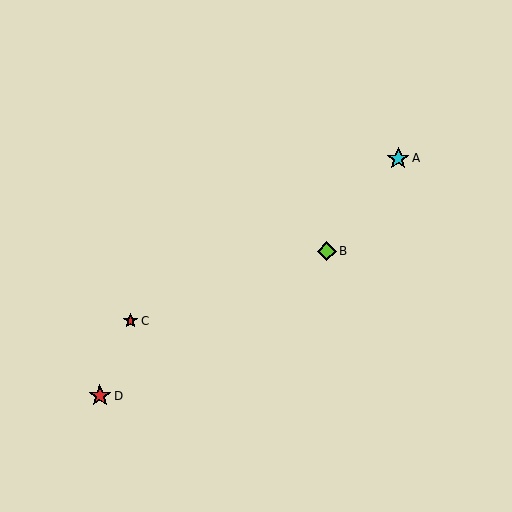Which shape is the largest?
The red star (labeled D) is the largest.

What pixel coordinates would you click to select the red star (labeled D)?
Click at (100, 396) to select the red star D.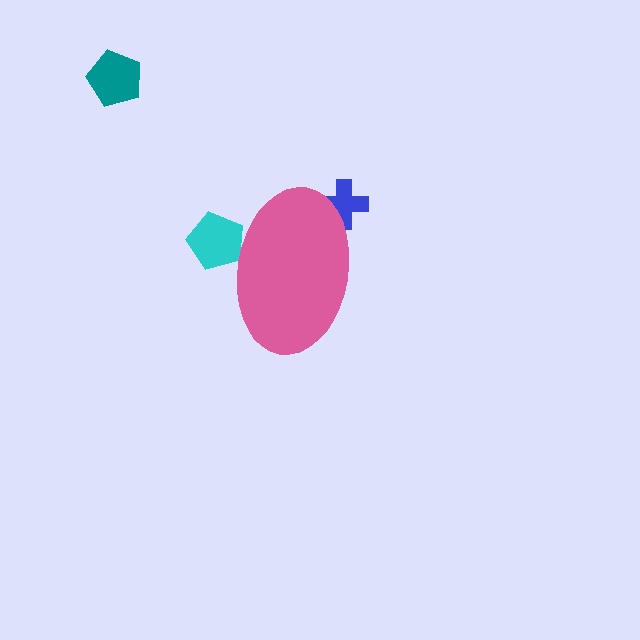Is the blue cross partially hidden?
Yes, the blue cross is partially hidden behind the pink ellipse.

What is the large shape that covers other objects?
A pink ellipse.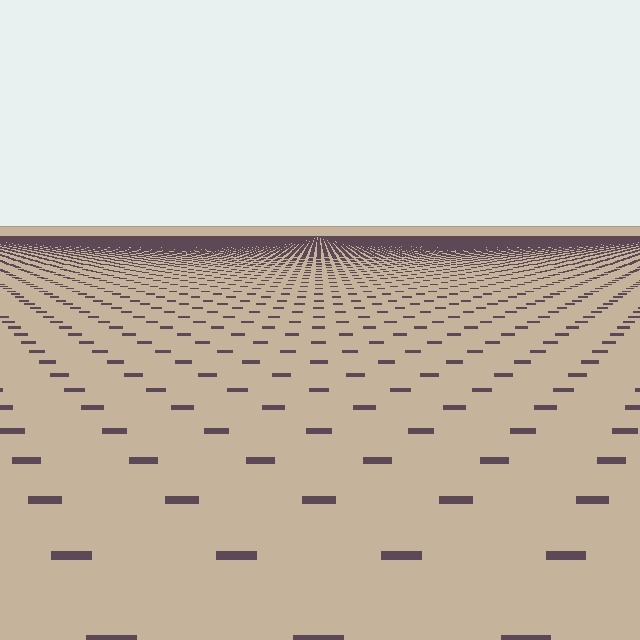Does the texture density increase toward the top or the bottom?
Density increases toward the top.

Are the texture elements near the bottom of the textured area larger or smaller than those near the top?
Larger. Near the bottom, elements are closer to the viewer and appear at a bigger on-screen size.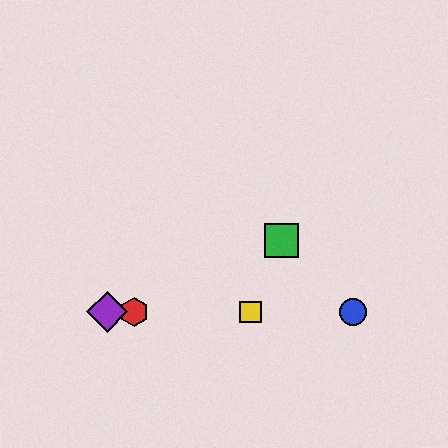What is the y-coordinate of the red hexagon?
The red hexagon is at y≈312.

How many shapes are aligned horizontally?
4 shapes (the red hexagon, the blue circle, the yellow square, the purple diamond) are aligned horizontally.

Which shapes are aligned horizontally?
The red hexagon, the blue circle, the yellow square, the purple diamond are aligned horizontally.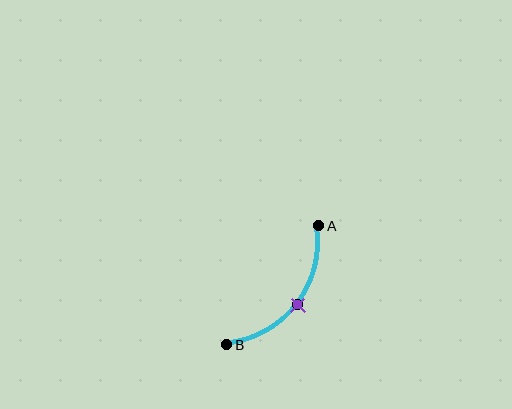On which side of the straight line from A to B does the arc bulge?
The arc bulges below and to the right of the straight line connecting A and B.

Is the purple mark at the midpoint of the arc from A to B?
Yes. The purple mark lies on the arc at equal arc-length from both A and B — it is the arc midpoint.